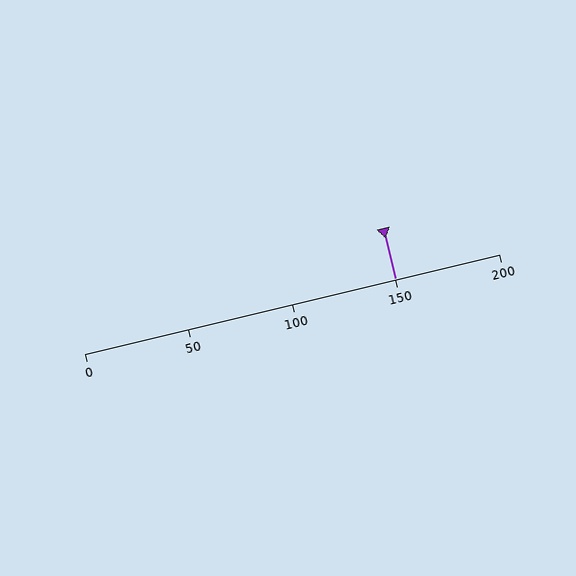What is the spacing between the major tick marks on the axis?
The major ticks are spaced 50 apart.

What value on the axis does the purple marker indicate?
The marker indicates approximately 150.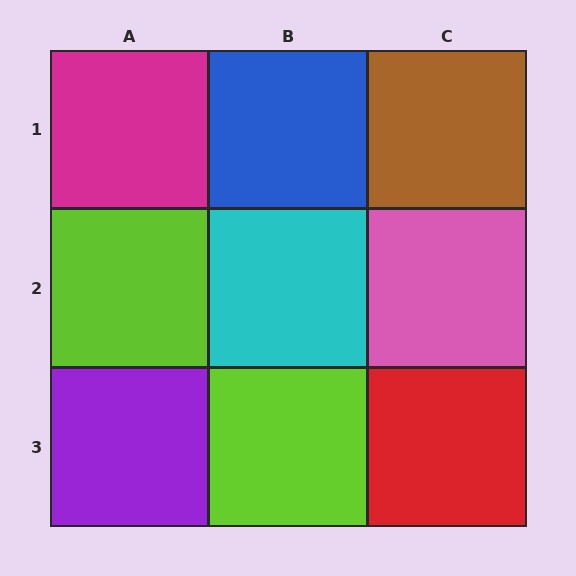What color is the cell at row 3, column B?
Lime.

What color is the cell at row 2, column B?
Cyan.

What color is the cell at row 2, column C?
Pink.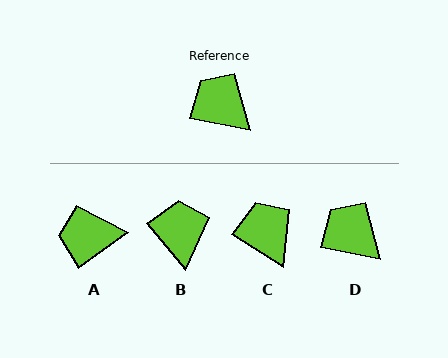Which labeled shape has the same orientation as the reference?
D.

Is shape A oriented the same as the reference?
No, it is off by about 47 degrees.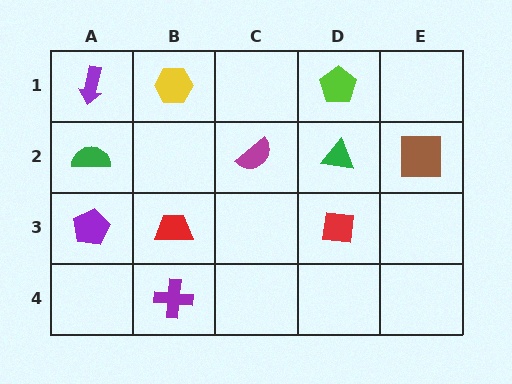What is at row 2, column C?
A magenta semicircle.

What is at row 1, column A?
A purple arrow.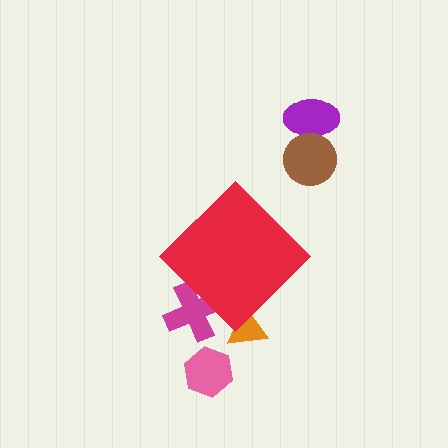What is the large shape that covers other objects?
A red diamond.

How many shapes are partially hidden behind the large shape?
2 shapes are partially hidden.